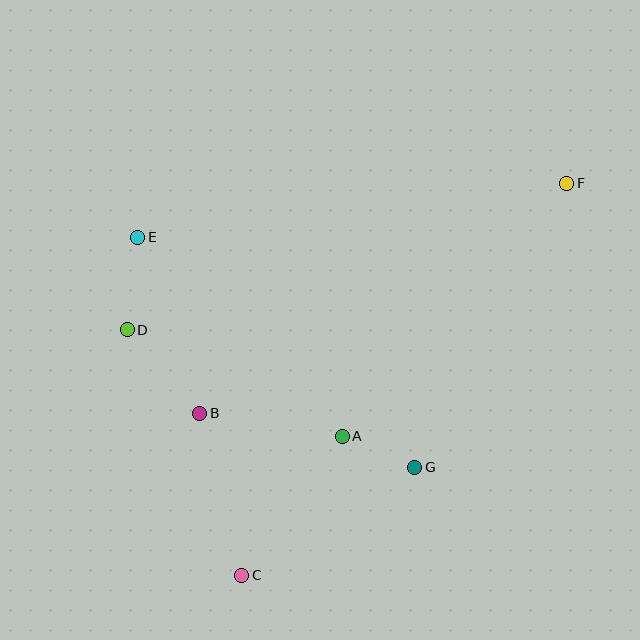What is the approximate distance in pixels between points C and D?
The distance between C and D is approximately 271 pixels.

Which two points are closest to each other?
Points A and G are closest to each other.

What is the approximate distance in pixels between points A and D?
The distance between A and D is approximately 240 pixels.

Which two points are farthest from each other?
Points C and F are farthest from each other.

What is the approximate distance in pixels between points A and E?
The distance between A and E is approximately 285 pixels.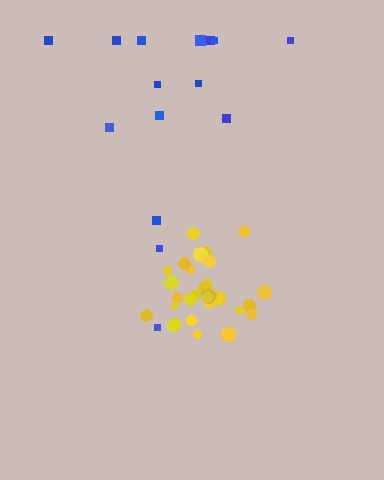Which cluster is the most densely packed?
Yellow.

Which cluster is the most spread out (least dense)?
Blue.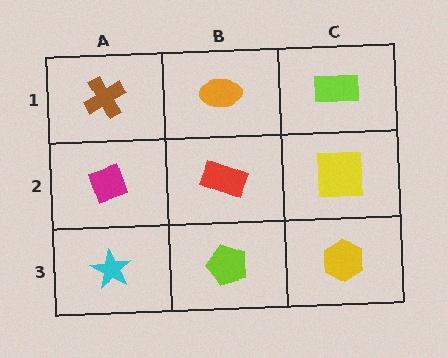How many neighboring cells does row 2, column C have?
3.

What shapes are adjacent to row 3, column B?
A red rectangle (row 2, column B), a cyan star (row 3, column A), a yellow hexagon (row 3, column C).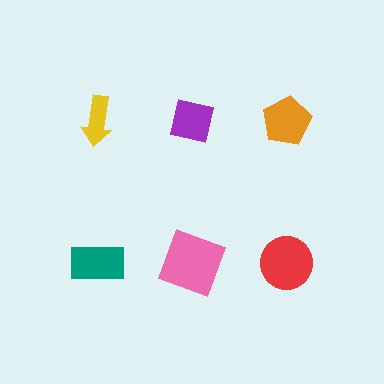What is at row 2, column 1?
A teal rectangle.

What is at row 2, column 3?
A red circle.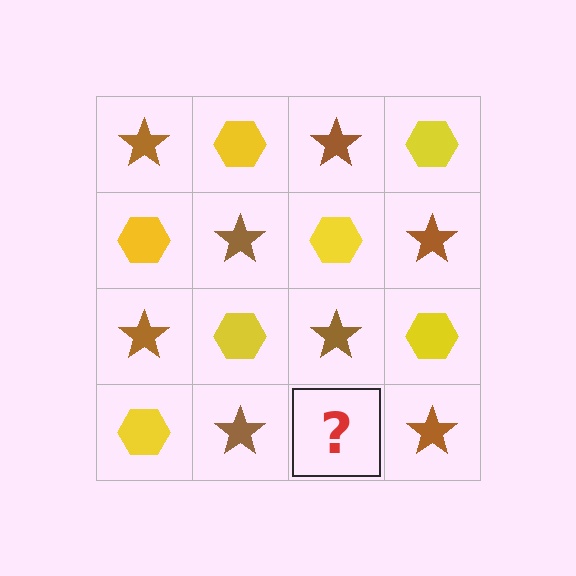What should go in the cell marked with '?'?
The missing cell should contain a yellow hexagon.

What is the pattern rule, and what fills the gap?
The rule is that it alternates brown star and yellow hexagon in a checkerboard pattern. The gap should be filled with a yellow hexagon.